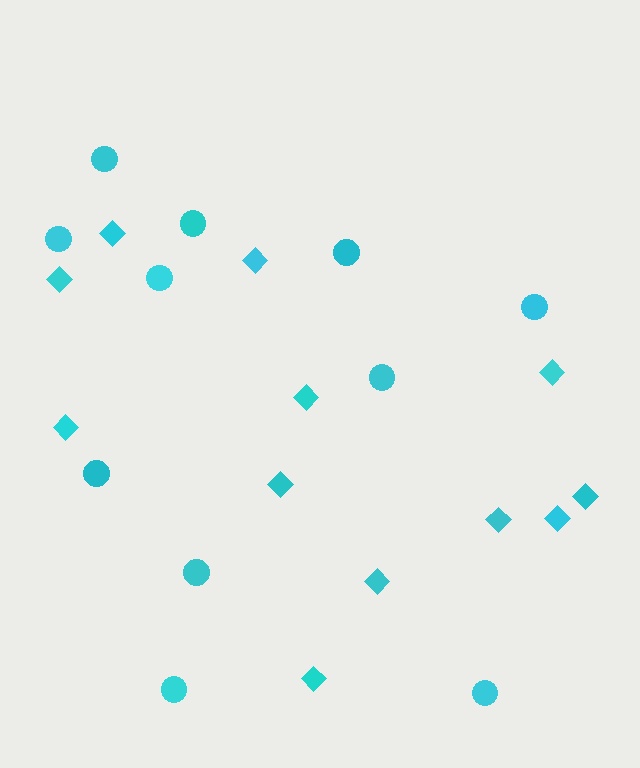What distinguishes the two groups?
There are 2 groups: one group of circles (11) and one group of diamonds (12).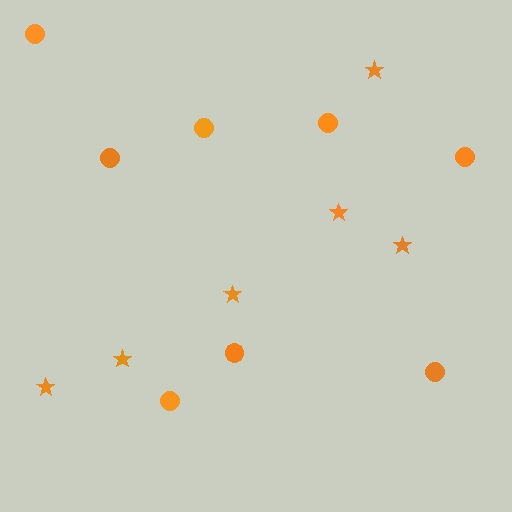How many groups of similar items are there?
There are 2 groups: one group of circles (8) and one group of stars (6).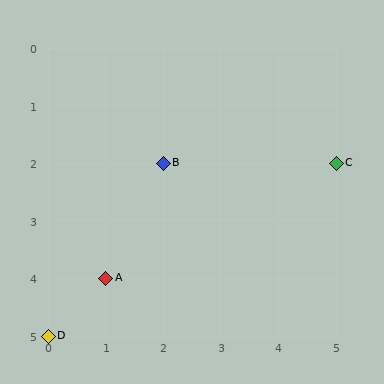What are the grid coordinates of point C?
Point C is at grid coordinates (5, 2).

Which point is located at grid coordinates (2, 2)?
Point B is at (2, 2).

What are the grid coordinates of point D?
Point D is at grid coordinates (0, 5).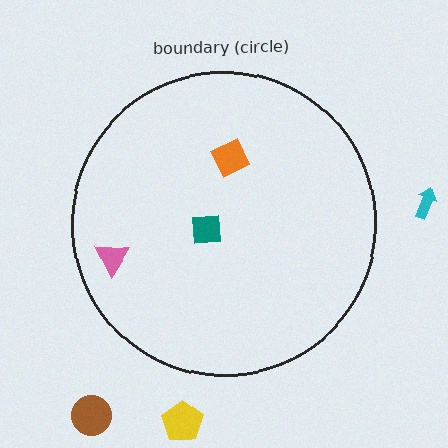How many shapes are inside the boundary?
3 inside, 3 outside.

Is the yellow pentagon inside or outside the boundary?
Outside.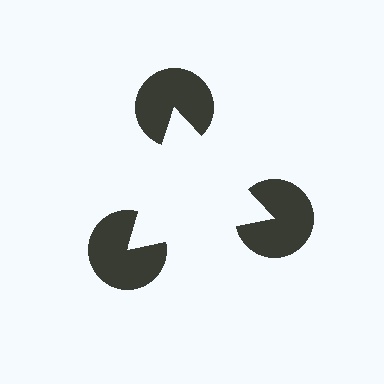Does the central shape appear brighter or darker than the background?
It typically appears slightly brighter than the background, even though no actual brightness change is drawn.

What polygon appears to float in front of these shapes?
An illusory triangle — its edges are inferred from the aligned wedge cuts in the pac-man discs, not physically drawn.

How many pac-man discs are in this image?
There are 3 — one at each vertex of the illusory triangle.